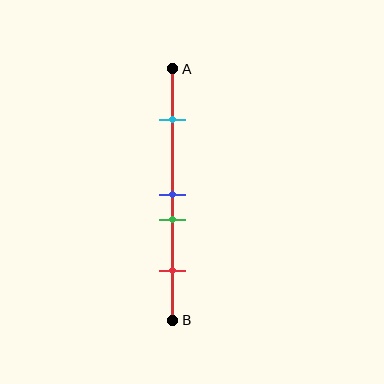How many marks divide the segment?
There are 4 marks dividing the segment.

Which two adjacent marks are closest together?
The blue and green marks are the closest adjacent pair.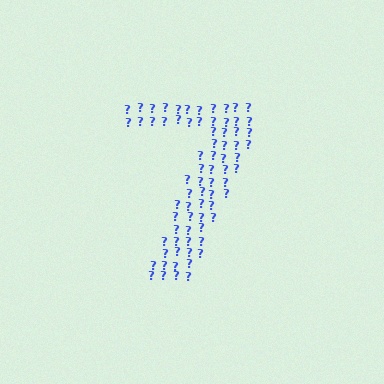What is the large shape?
The large shape is the digit 7.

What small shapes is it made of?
It is made of small question marks.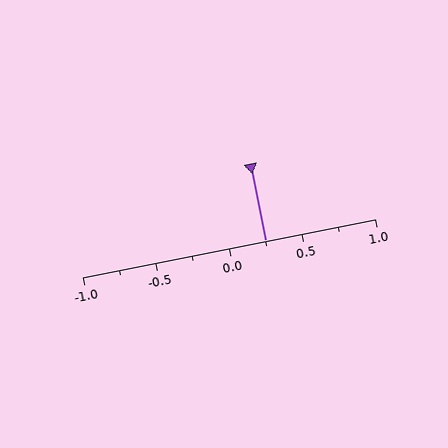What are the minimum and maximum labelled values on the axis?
The axis runs from -1.0 to 1.0.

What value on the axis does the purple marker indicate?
The marker indicates approximately 0.25.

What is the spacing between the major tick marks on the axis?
The major ticks are spaced 0.5 apart.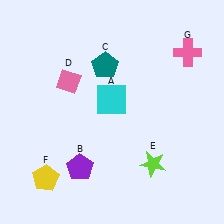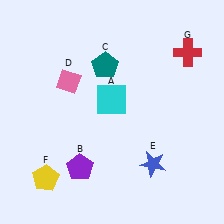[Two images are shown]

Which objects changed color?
E changed from lime to blue. G changed from pink to red.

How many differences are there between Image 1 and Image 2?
There are 2 differences between the two images.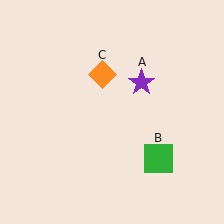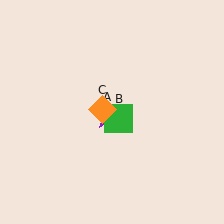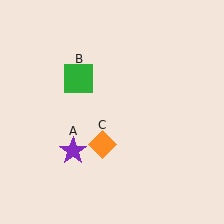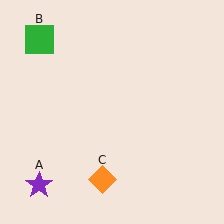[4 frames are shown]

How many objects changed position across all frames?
3 objects changed position: purple star (object A), green square (object B), orange diamond (object C).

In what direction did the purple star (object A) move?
The purple star (object A) moved down and to the left.